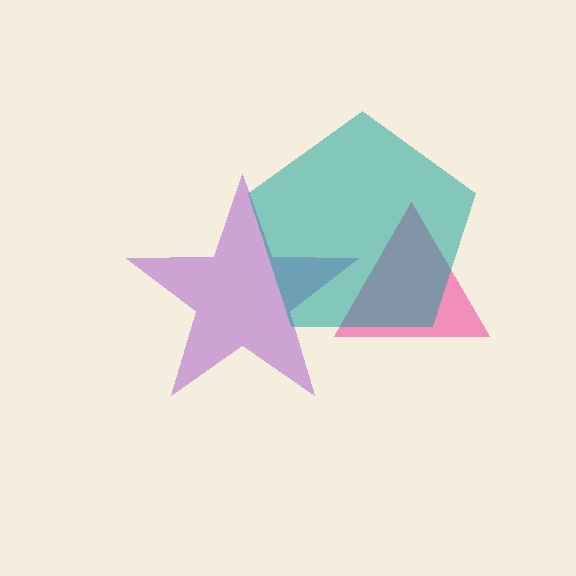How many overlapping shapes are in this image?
There are 3 overlapping shapes in the image.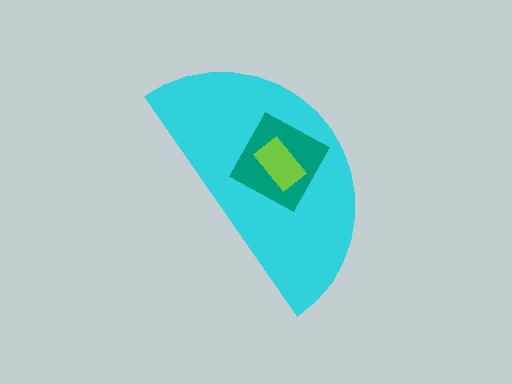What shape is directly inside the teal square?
The lime rectangle.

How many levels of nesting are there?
3.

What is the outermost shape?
The cyan semicircle.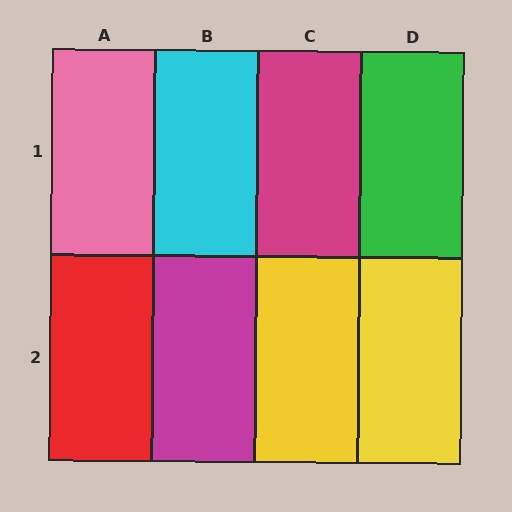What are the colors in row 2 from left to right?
Red, magenta, yellow, yellow.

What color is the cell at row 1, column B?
Cyan.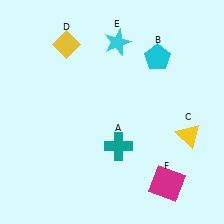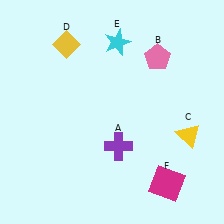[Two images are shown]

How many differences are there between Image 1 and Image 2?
There are 2 differences between the two images.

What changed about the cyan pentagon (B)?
In Image 1, B is cyan. In Image 2, it changed to pink.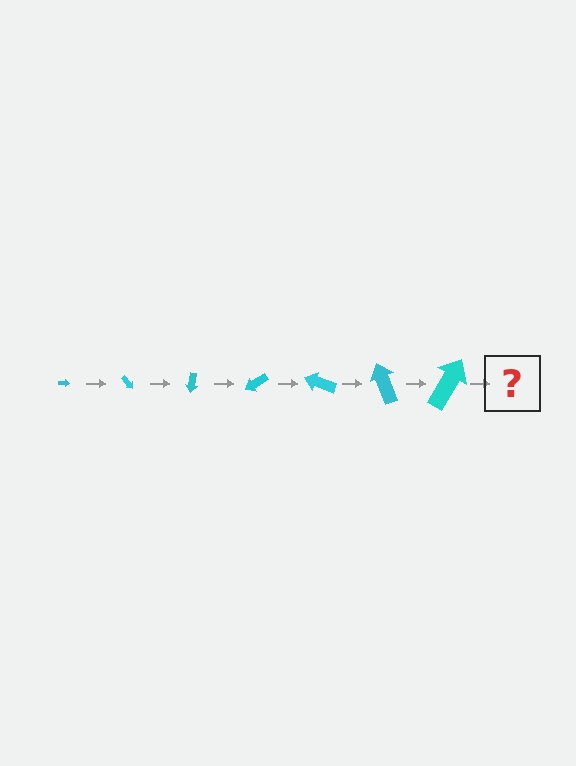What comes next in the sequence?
The next element should be an arrow, larger than the previous one and rotated 350 degrees from the start.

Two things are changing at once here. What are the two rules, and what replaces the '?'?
The two rules are that the arrow grows larger each step and it rotates 50 degrees each step. The '?' should be an arrow, larger than the previous one and rotated 350 degrees from the start.